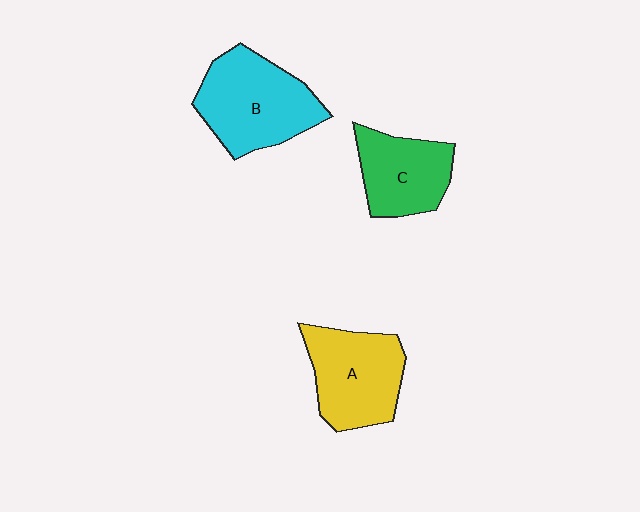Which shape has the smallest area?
Shape C (green).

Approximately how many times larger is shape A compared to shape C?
Approximately 1.2 times.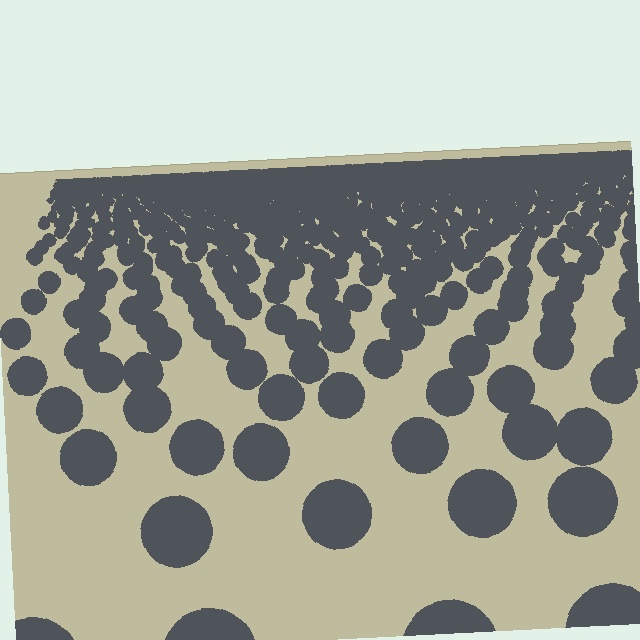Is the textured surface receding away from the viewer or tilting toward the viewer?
The surface is receding away from the viewer. Texture elements get smaller and denser toward the top.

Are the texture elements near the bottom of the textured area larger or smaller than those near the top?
Larger. Near the bottom, elements are closer to the viewer and appear at a bigger on-screen size.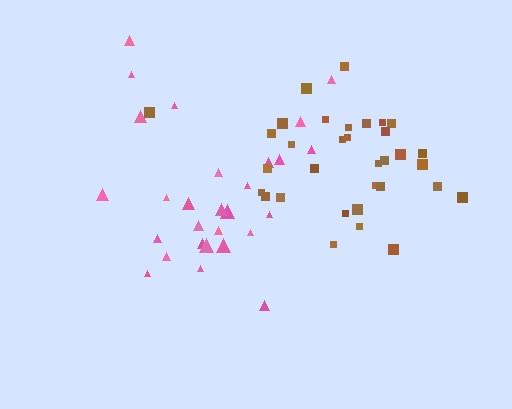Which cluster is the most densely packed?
Brown.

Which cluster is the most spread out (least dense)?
Pink.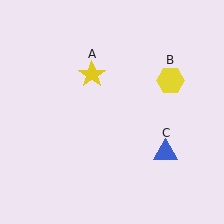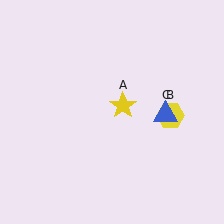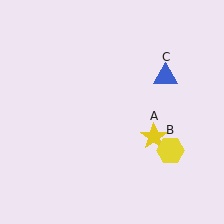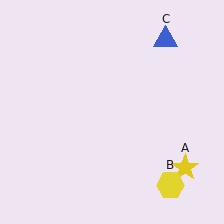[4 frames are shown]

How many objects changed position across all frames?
3 objects changed position: yellow star (object A), yellow hexagon (object B), blue triangle (object C).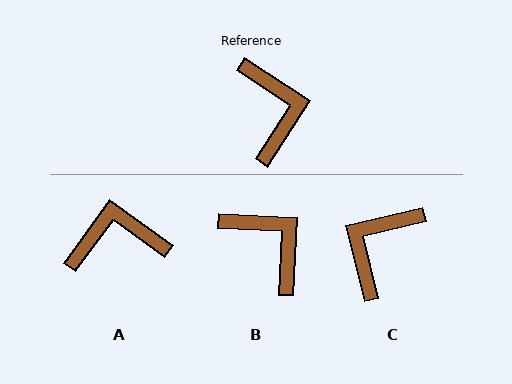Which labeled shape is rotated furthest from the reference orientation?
C, about 136 degrees away.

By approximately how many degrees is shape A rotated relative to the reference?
Approximately 87 degrees counter-clockwise.